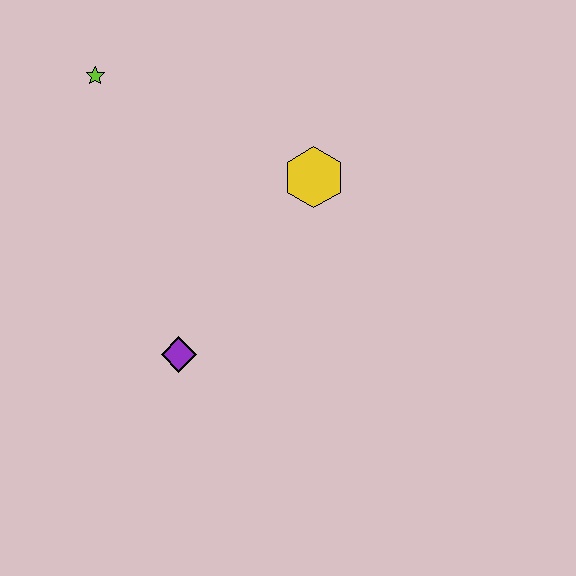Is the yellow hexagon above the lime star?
No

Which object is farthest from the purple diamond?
The lime star is farthest from the purple diamond.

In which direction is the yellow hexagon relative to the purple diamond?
The yellow hexagon is above the purple diamond.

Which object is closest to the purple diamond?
The yellow hexagon is closest to the purple diamond.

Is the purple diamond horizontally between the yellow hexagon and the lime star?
Yes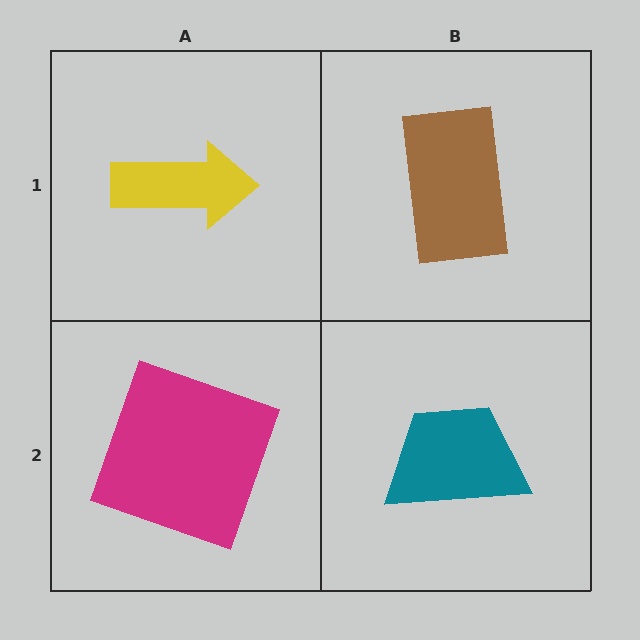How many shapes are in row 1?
2 shapes.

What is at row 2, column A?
A magenta square.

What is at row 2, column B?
A teal trapezoid.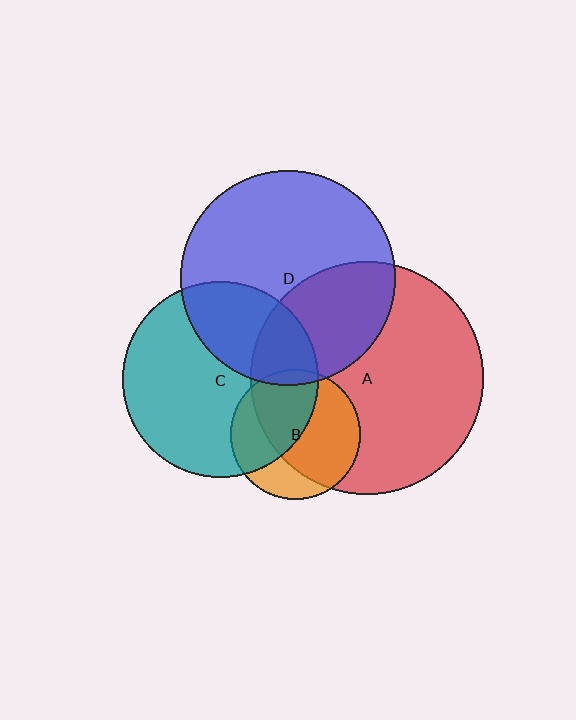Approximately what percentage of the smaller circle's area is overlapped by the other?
Approximately 70%.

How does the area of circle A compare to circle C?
Approximately 1.4 times.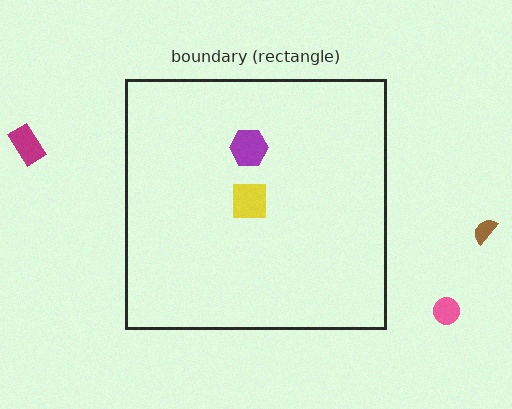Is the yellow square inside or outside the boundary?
Inside.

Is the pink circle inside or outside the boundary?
Outside.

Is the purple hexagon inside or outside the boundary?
Inside.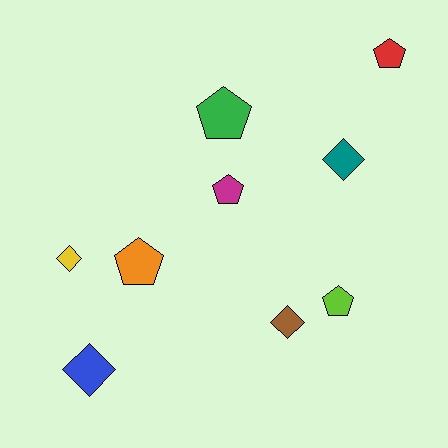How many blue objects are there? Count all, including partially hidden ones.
There is 1 blue object.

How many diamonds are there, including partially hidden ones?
There are 4 diamonds.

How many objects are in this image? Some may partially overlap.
There are 9 objects.